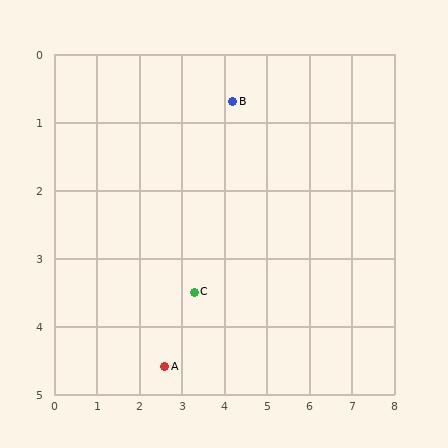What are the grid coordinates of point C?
Point C is at approximately (3.3, 3.5).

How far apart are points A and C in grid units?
Points A and C are about 1.3 grid units apart.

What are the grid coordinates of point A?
Point A is at approximately (2.6, 4.6).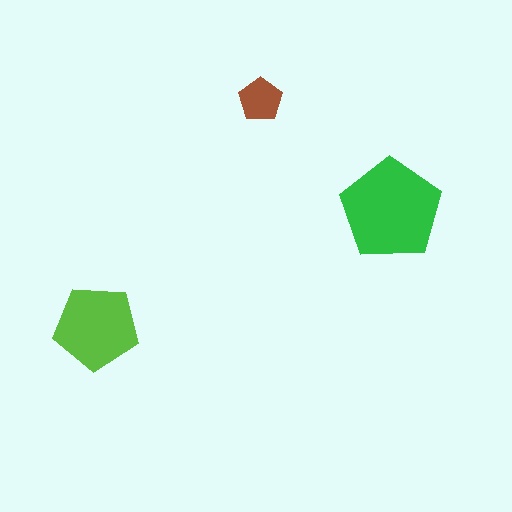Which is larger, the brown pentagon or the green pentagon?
The green one.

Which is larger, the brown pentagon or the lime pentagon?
The lime one.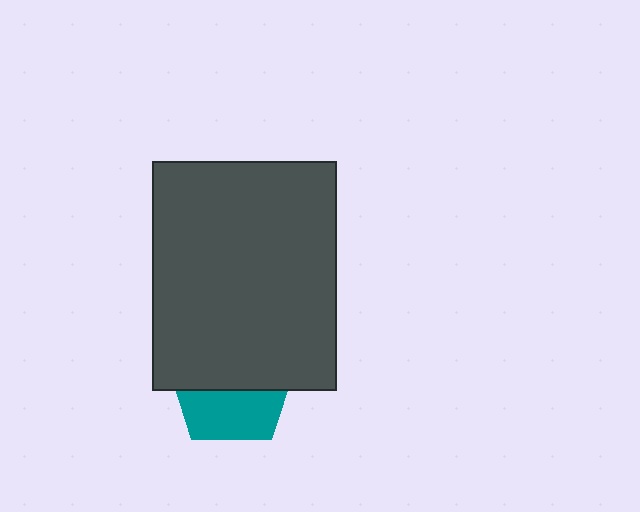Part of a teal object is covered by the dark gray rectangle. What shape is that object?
It is a pentagon.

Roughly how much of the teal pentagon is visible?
A small part of it is visible (roughly 42%).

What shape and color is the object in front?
The object in front is a dark gray rectangle.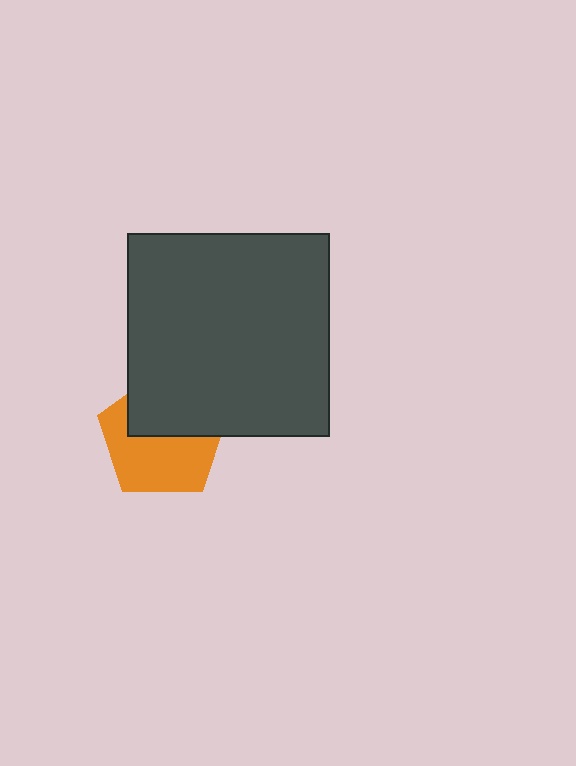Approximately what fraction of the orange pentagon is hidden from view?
Roughly 44% of the orange pentagon is hidden behind the dark gray rectangle.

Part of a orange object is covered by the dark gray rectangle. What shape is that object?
It is a pentagon.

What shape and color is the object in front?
The object in front is a dark gray rectangle.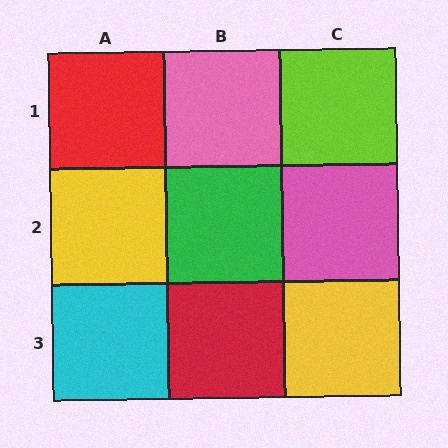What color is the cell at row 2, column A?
Yellow.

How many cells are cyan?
1 cell is cyan.